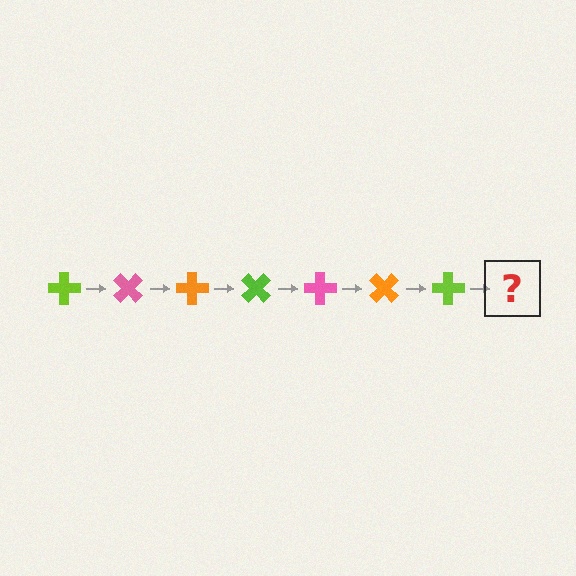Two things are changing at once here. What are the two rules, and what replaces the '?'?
The two rules are that it rotates 45 degrees each step and the color cycles through lime, pink, and orange. The '?' should be a pink cross, rotated 315 degrees from the start.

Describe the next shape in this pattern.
It should be a pink cross, rotated 315 degrees from the start.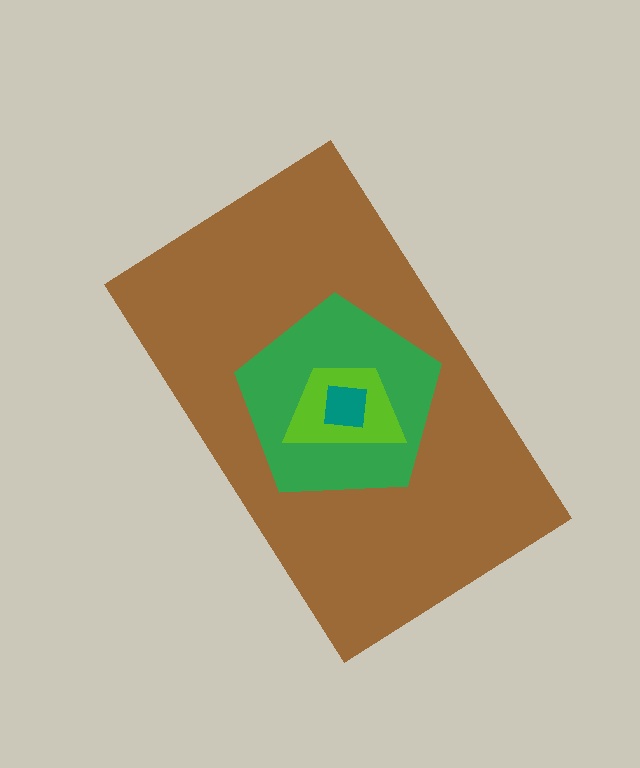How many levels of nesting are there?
4.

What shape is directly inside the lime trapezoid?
The teal square.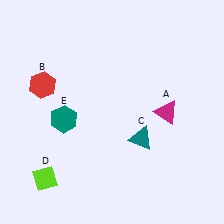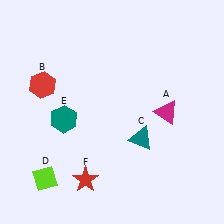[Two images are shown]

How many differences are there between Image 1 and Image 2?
There is 1 difference between the two images.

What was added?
A red star (F) was added in Image 2.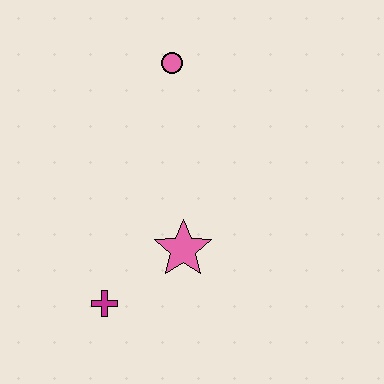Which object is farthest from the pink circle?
The magenta cross is farthest from the pink circle.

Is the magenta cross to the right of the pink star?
No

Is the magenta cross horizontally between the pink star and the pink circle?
No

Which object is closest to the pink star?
The magenta cross is closest to the pink star.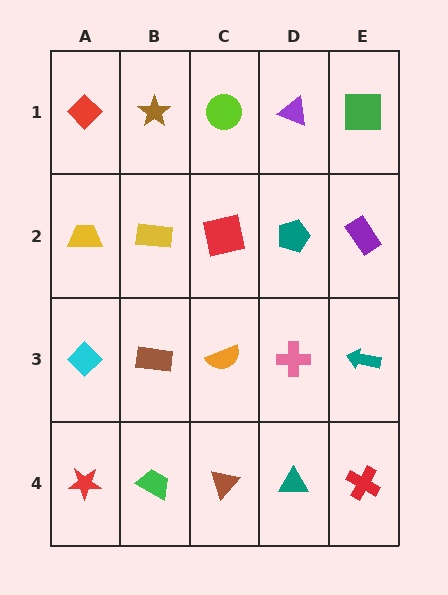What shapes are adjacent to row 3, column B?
A yellow rectangle (row 2, column B), a green trapezoid (row 4, column B), a cyan diamond (row 3, column A), an orange semicircle (row 3, column C).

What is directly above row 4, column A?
A cyan diamond.